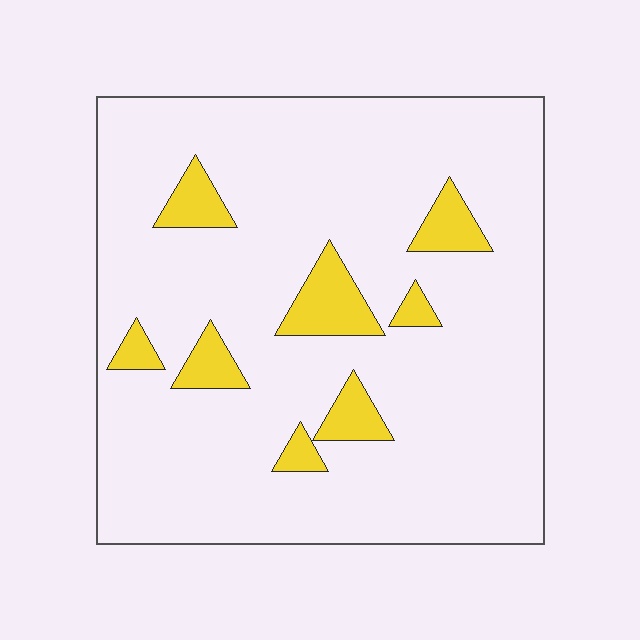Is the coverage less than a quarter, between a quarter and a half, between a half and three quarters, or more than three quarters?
Less than a quarter.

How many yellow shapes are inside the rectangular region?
8.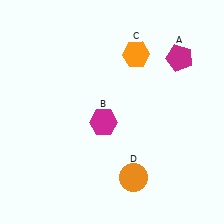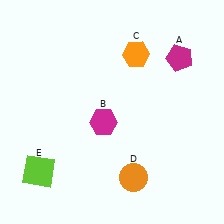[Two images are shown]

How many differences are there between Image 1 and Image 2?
There is 1 difference between the two images.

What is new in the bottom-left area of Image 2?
A lime square (E) was added in the bottom-left area of Image 2.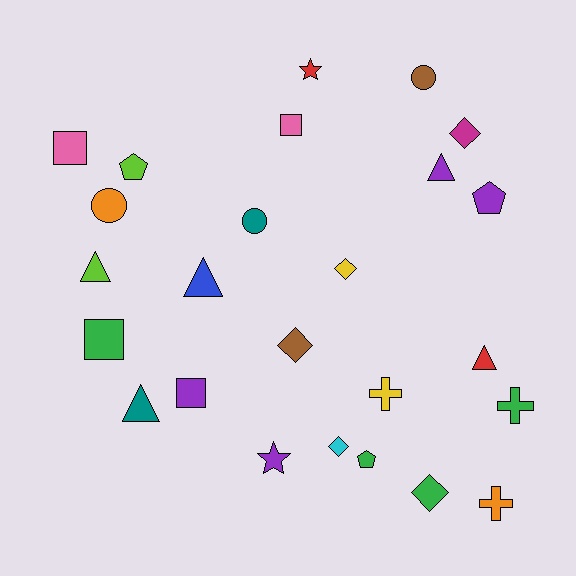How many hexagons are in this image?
There are no hexagons.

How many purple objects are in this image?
There are 4 purple objects.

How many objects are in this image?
There are 25 objects.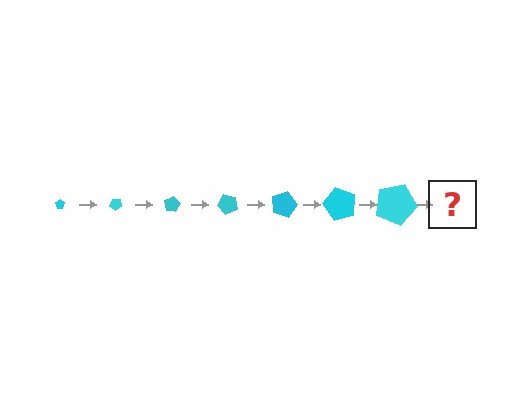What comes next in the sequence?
The next element should be a pentagon, larger than the previous one and rotated 280 degrees from the start.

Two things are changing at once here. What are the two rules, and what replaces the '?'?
The two rules are that the pentagon grows larger each step and it rotates 40 degrees each step. The '?' should be a pentagon, larger than the previous one and rotated 280 degrees from the start.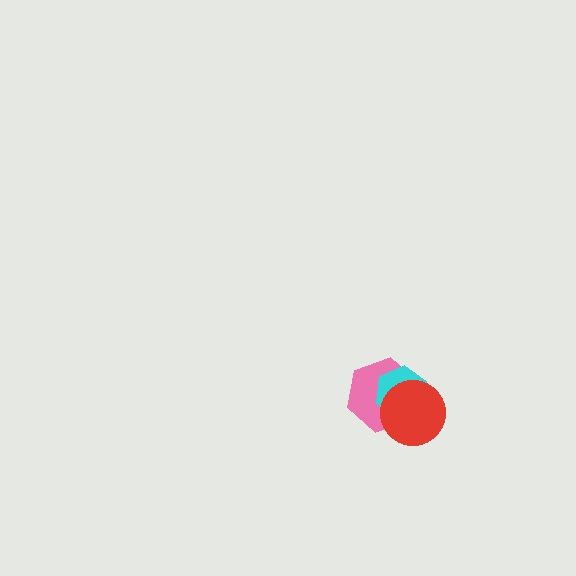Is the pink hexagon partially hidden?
Yes, it is partially covered by another shape.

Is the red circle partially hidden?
No, no other shape covers it.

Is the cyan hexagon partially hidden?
Yes, it is partially covered by another shape.